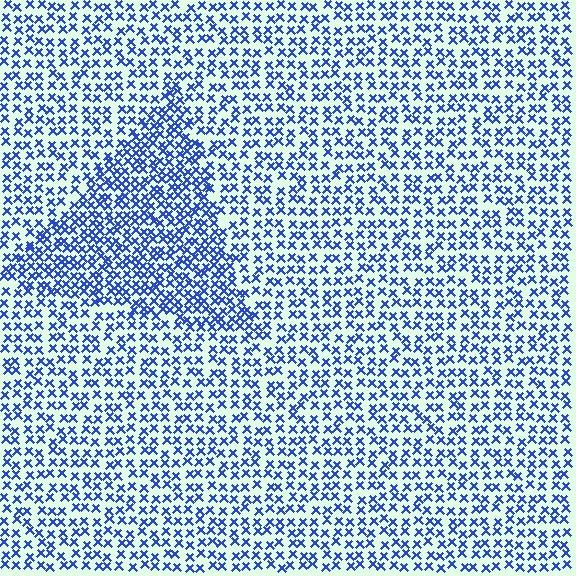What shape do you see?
I see a triangle.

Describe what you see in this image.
The image contains small blue elements arranged at two different densities. A triangle-shaped region is visible where the elements are more densely packed than the surrounding area.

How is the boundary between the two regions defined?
The boundary is defined by a change in element density (approximately 1.7x ratio). All elements are the same color, size, and shape.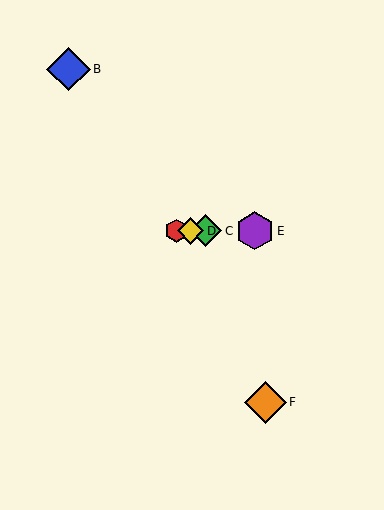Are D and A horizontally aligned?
Yes, both are at y≈231.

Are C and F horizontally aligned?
No, C is at y≈231 and F is at y≈402.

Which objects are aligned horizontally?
Objects A, C, D, E are aligned horizontally.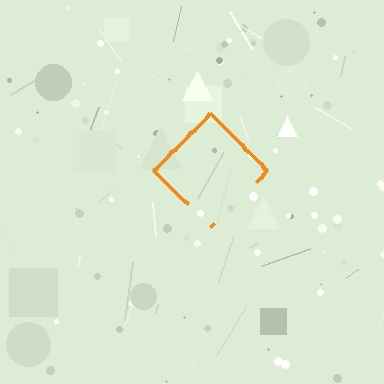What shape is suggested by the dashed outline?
The dashed outline suggests a diamond.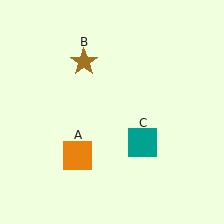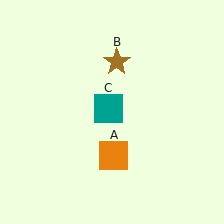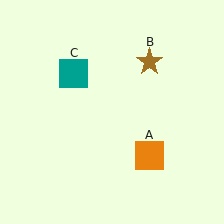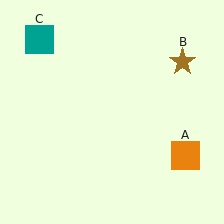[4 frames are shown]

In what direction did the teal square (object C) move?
The teal square (object C) moved up and to the left.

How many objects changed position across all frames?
3 objects changed position: orange square (object A), brown star (object B), teal square (object C).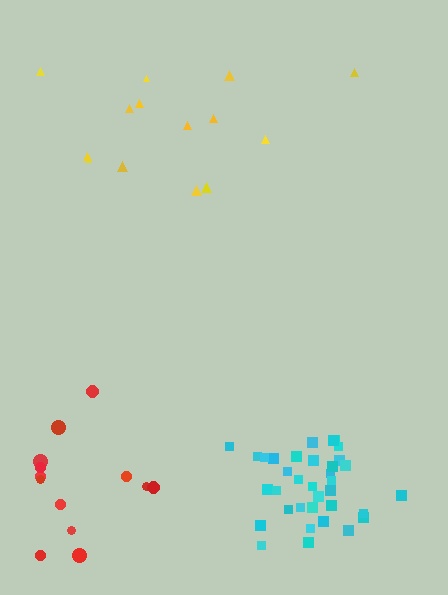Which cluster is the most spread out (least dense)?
Yellow.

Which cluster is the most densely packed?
Cyan.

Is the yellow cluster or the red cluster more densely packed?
Red.